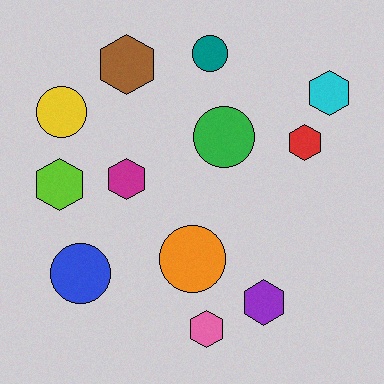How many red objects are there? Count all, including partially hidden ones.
There is 1 red object.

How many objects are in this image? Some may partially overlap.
There are 12 objects.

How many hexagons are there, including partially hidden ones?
There are 7 hexagons.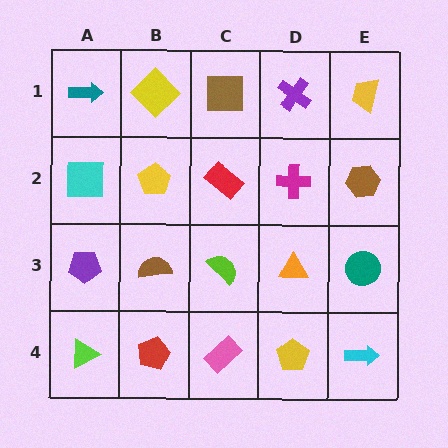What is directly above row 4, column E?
A teal circle.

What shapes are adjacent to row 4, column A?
A purple pentagon (row 3, column A), a red pentagon (row 4, column B).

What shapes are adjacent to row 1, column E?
A brown hexagon (row 2, column E), a purple cross (row 1, column D).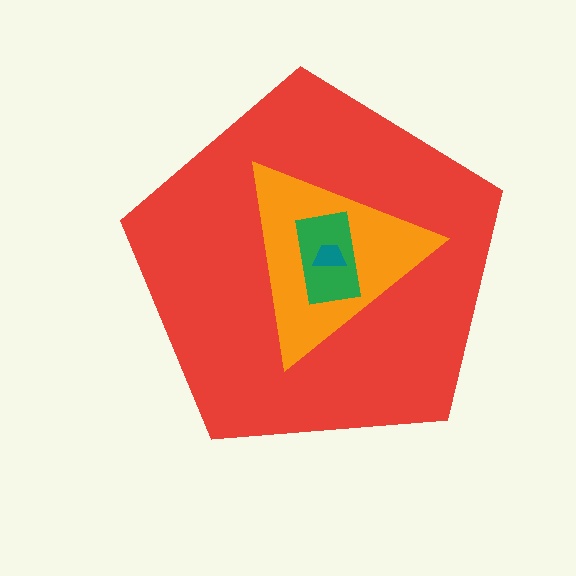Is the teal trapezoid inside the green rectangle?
Yes.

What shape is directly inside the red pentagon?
The orange triangle.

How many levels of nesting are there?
4.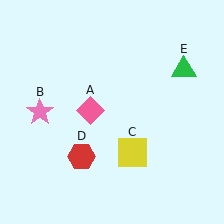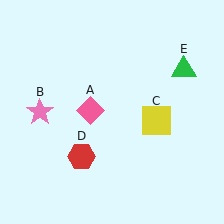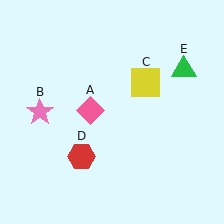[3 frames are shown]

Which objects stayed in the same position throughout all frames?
Pink diamond (object A) and pink star (object B) and red hexagon (object D) and green triangle (object E) remained stationary.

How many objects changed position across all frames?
1 object changed position: yellow square (object C).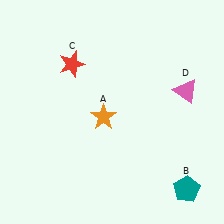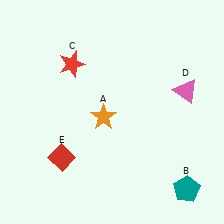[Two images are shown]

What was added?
A red diamond (E) was added in Image 2.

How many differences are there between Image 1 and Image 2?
There is 1 difference between the two images.